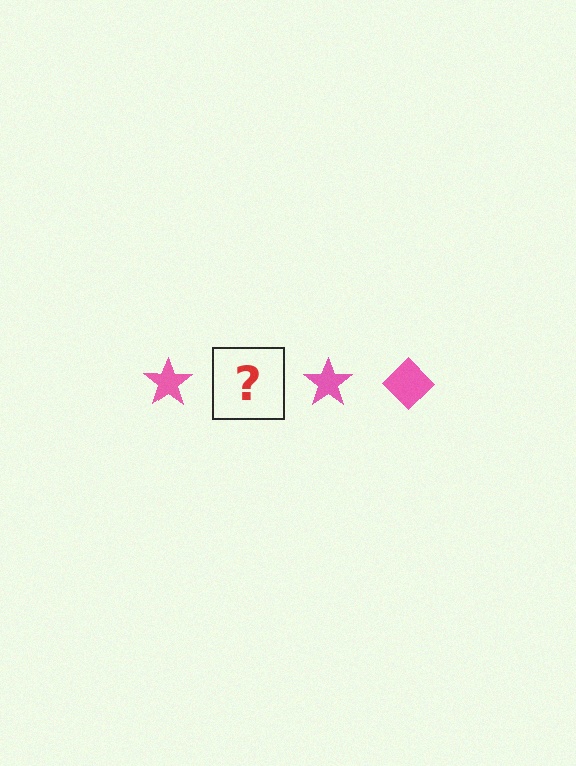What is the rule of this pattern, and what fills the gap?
The rule is that the pattern cycles through star, diamond shapes in pink. The gap should be filled with a pink diamond.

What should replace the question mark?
The question mark should be replaced with a pink diamond.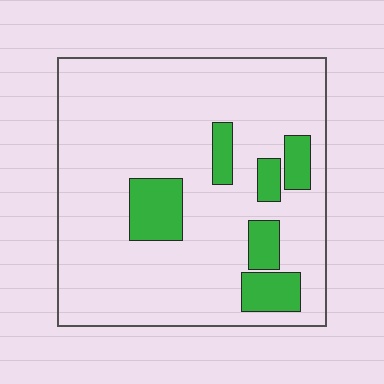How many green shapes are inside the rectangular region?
6.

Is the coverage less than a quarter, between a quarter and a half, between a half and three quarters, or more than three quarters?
Less than a quarter.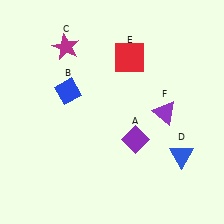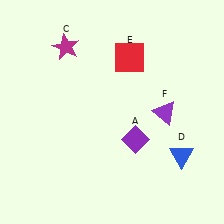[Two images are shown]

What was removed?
The blue diamond (B) was removed in Image 2.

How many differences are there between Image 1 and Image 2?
There is 1 difference between the two images.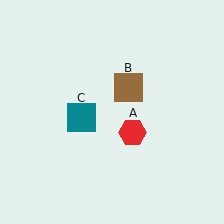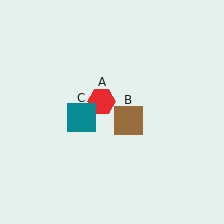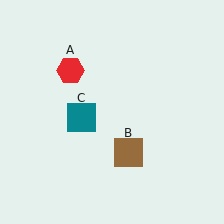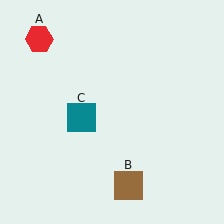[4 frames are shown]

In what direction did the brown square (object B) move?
The brown square (object B) moved down.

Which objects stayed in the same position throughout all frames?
Teal square (object C) remained stationary.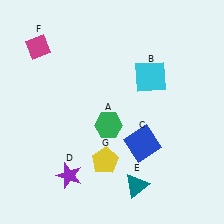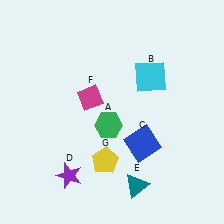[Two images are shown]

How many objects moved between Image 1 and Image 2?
1 object moved between the two images.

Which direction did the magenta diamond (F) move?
The magenta diamond (F) moved right.